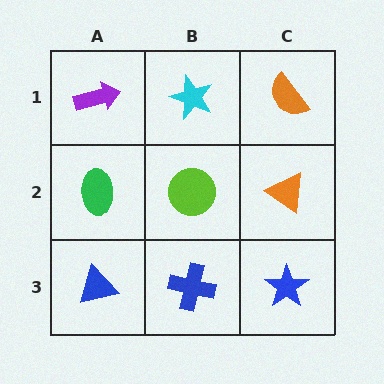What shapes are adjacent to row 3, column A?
A green ellipse (row 2, column A), a blue cross (row 3, column B).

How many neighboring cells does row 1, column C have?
2.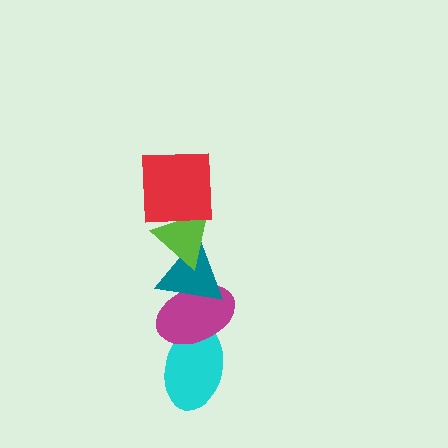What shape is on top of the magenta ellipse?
The teal triangle is on top of the magenta ellipse.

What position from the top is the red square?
The red square is 1st from the top.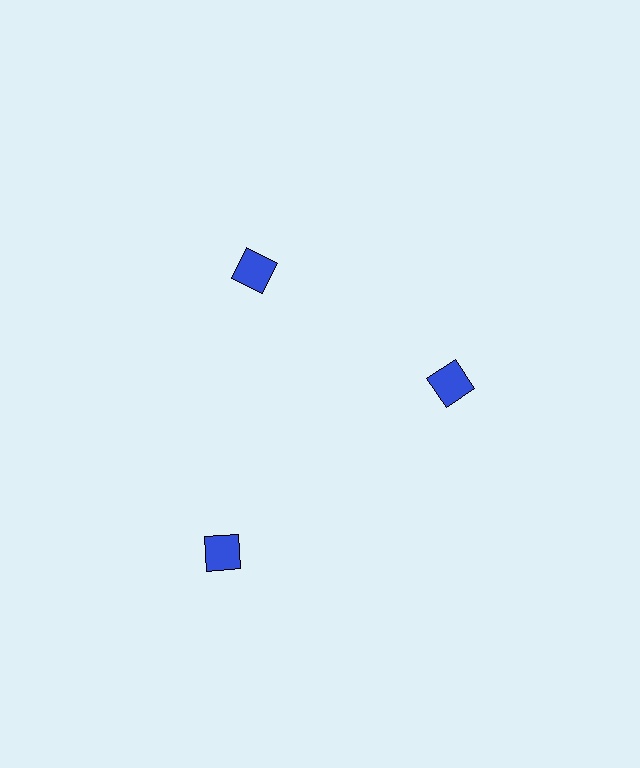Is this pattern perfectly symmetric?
No. The 3 blue diamonds are arranged in a ring, but one element near the 7 o'clock position is pushed outward from the center, breaking the 3-fold rotational symmetry.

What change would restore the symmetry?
The symmetry would be restored by moving it inward, back onto the ring so that all 3 diamonds sit at equal angles and equal distance from the center.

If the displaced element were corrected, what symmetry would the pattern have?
It would have 3-fold rotational symmetry — the pattern would map onto itself every 120 degrees.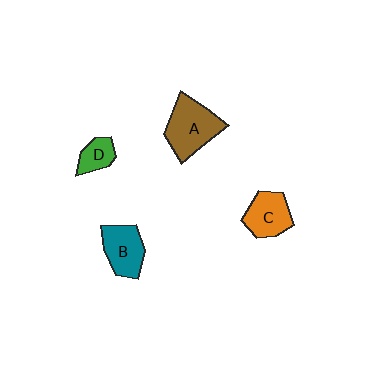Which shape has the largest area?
Shape A (brown).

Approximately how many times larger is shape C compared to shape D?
Approximately 1.7 times.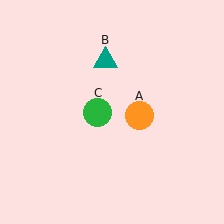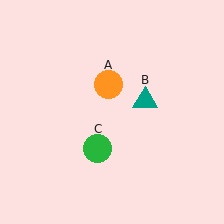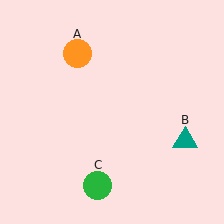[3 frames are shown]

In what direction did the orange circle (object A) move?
The orange circle (object A) moved up and to the left.